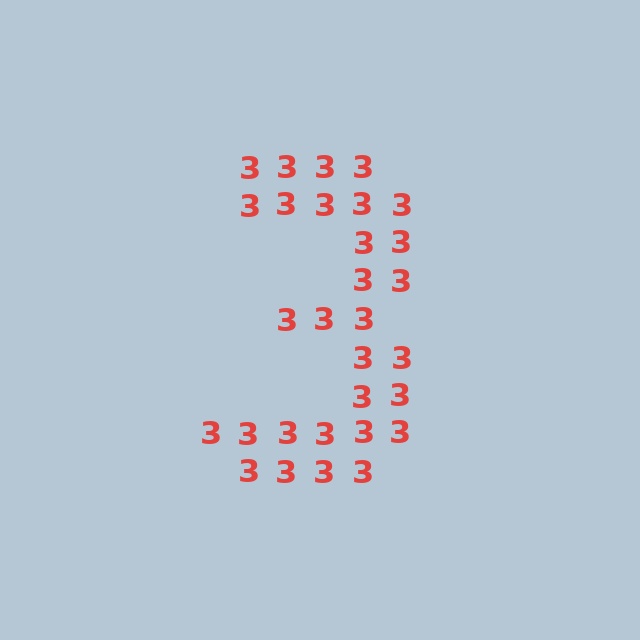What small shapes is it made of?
It is made of small digit 3's.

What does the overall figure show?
The overall figure shows the digit 3.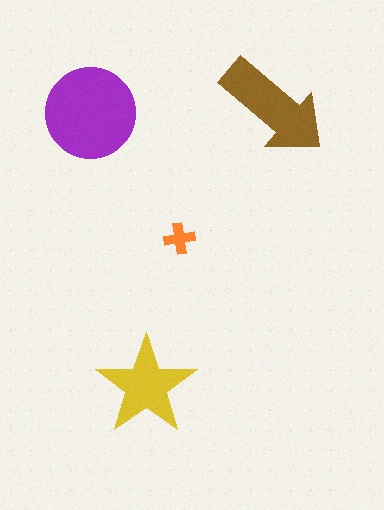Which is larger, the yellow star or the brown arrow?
The brown arrow.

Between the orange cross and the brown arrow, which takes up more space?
The brown arrow.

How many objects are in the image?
There are 4 objects in the image.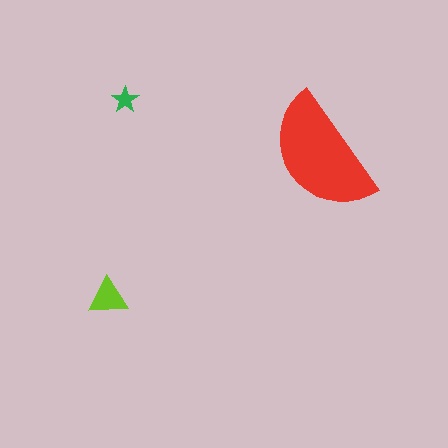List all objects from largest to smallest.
The red semicircle, the lime triangle, the green star.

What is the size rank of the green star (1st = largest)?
3rd.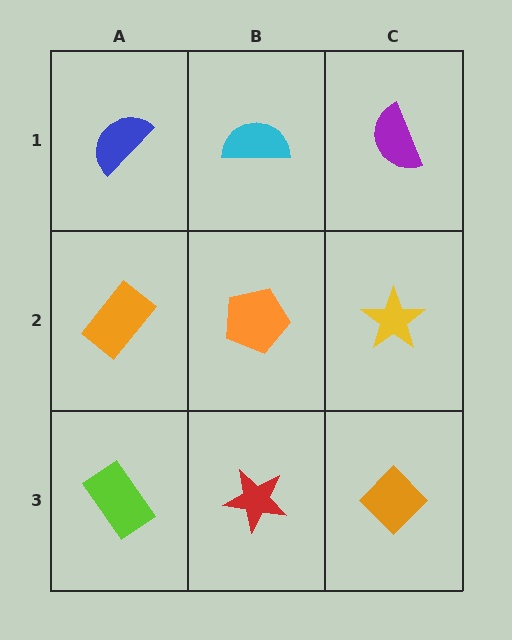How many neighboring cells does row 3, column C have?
2.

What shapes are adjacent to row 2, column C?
A purple semicircle (row 1, column C), an orange diamond (row 3, column C), an orange pentagon (row 2, column B).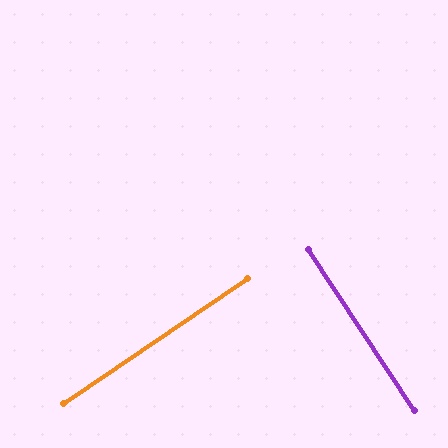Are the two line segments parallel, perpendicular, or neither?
Perpendicular — they meet at approximately 89°.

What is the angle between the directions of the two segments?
Approximately 89 degrees.